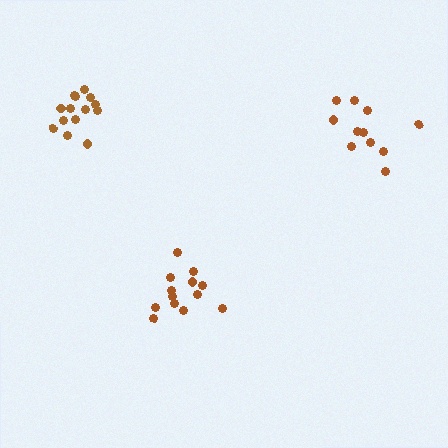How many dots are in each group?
Group 1: 14 dots, Group 2: 13 dots, Group 3: 11 dots (38 total).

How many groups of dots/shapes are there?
There are 3 groups.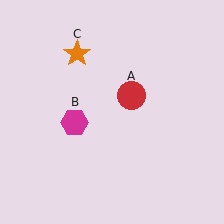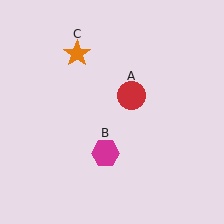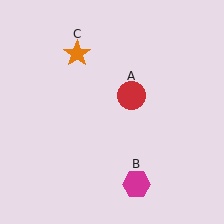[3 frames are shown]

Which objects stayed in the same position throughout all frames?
Red circle (object A) and orange star (object C) remained stationary.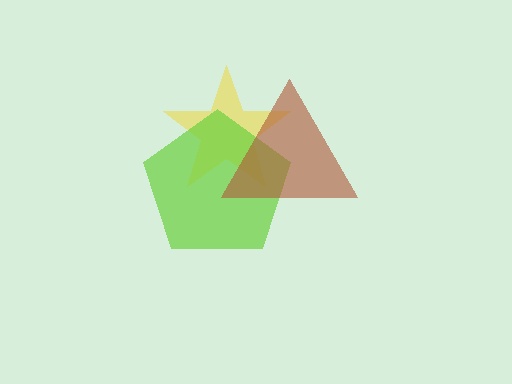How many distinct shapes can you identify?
There are 3 distinct shapes: a yellow star, a lime pentagon, a brown triangle.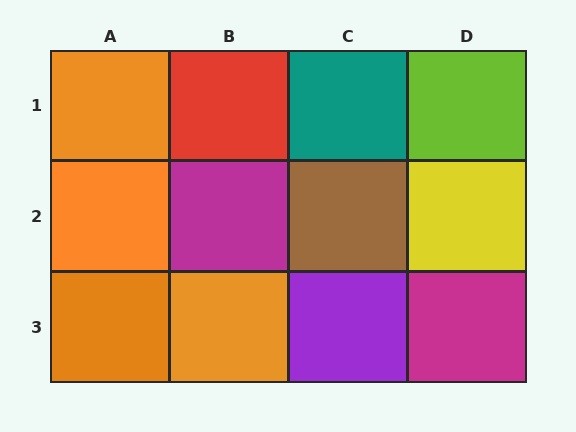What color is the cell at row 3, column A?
Orange.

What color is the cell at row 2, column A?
Orange.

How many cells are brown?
1 cell is brown.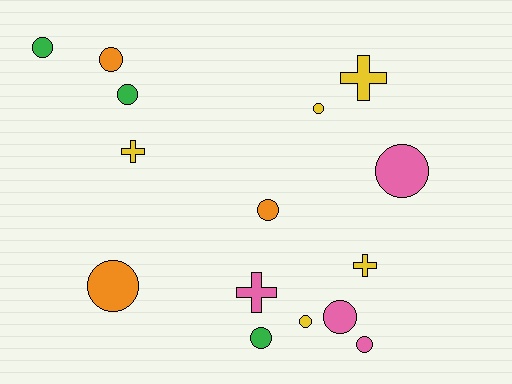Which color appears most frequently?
Yellow, with 5 objects.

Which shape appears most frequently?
Circle, with 11 objects.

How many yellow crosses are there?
There are 3 yellow crosses.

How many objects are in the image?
There are 15 objects.